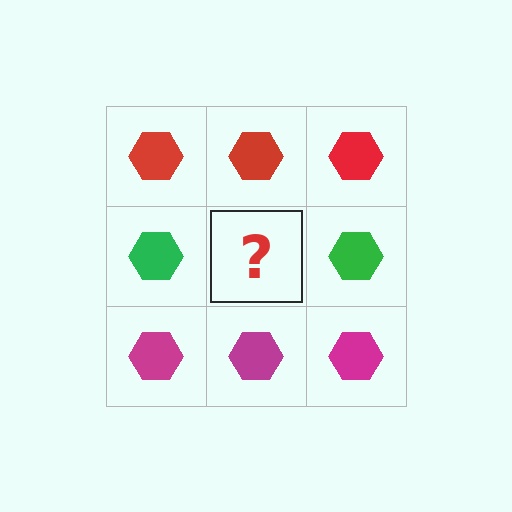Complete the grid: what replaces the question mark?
The question mark should be replaced with a green hexagon.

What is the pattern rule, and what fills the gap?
The rule is that each row has a consistent color. The gap should be filled with a green hexagon.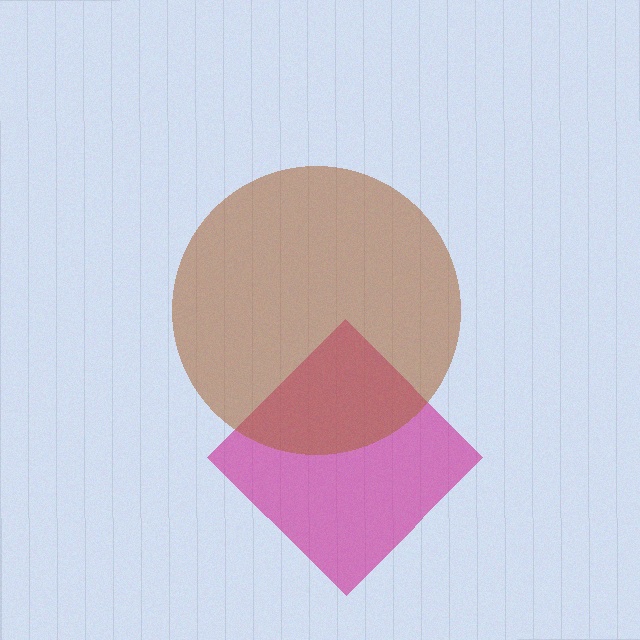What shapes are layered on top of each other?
The layered shapes are: a magenta diamond, a brown circle.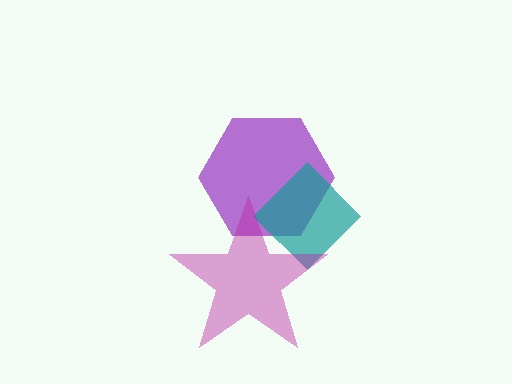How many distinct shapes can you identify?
There are 3 distinct shapes: a purple hexagon, a teal diamond, a magenta star.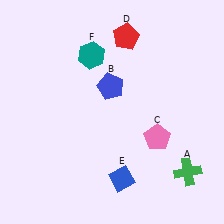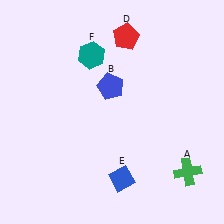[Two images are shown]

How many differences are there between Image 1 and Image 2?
There is 1 difference between the two images.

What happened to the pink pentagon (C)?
The pink pentagon (C) was removed in Image 2. It was in the bottom-right area of Image 1.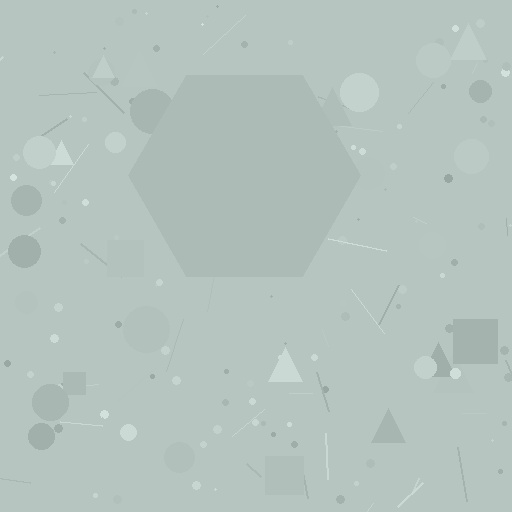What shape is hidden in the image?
A hexagon is hidden in the image.